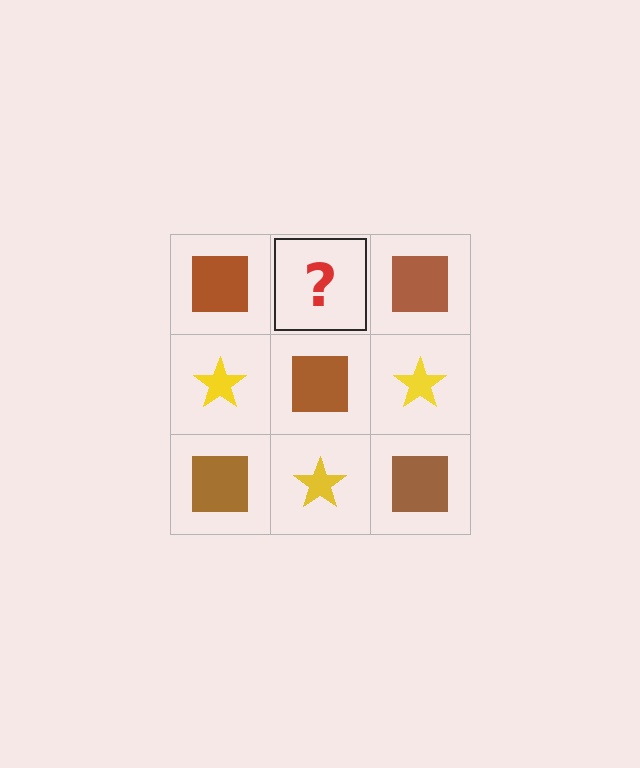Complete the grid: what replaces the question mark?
The question mark should be replaced with a yellow star.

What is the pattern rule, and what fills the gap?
The rule is that it alternates brown square and yellow star in a checkerboard pattern. The gap should be filled with a yellow star.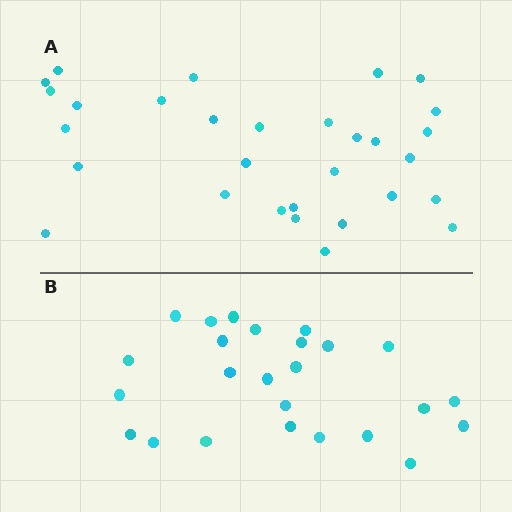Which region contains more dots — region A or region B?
Region A (the top region) has more dots.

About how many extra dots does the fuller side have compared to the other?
Region A has about 5 more dots than region B.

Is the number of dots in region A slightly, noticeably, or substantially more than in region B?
Region A has only slightly more — the two regions are fairly close. The ratio is roughly 1.2 to 1.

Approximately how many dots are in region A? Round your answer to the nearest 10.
About 30 dots.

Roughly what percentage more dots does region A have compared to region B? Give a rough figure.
About 20% more.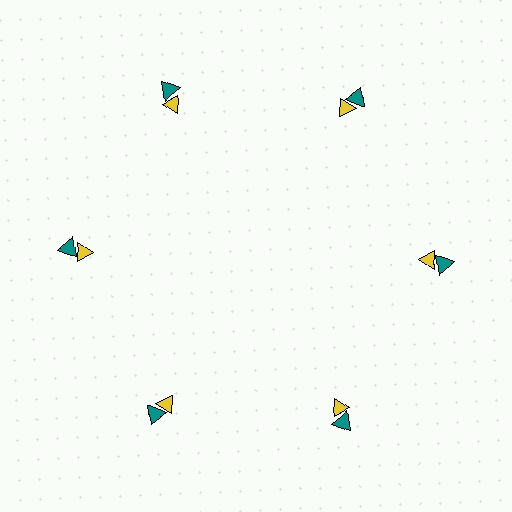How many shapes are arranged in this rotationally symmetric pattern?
There are 12 shapes, arranged in 6 groups of 2.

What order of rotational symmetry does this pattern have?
This pattern has 6-fold rotational symmetry.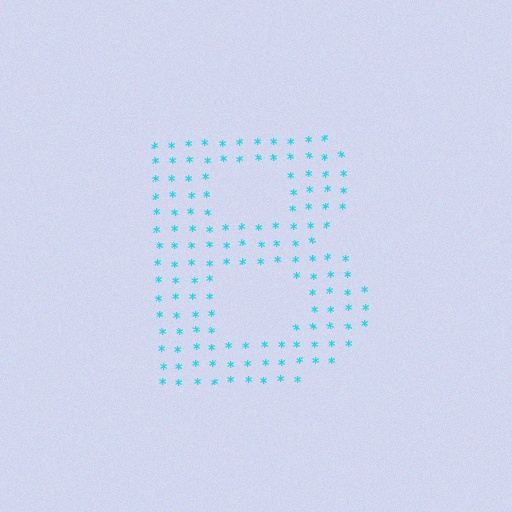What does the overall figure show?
The overall figure shows the letter B.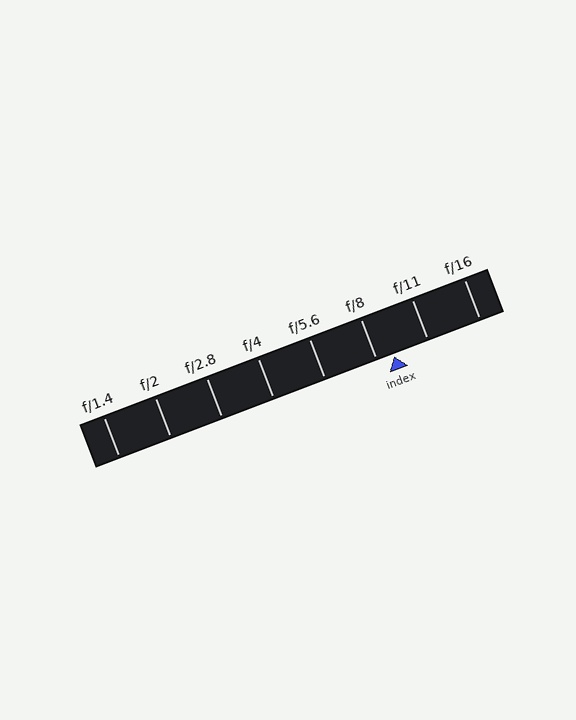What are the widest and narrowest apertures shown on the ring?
The widest aperture shown is f/1.4 and the narrowest is f/16.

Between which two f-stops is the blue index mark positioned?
The index mark is between f/8 and f/11.